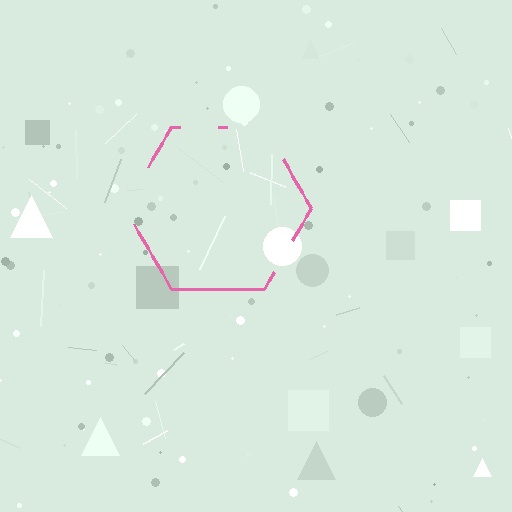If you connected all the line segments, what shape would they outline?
They would outline a hexagon.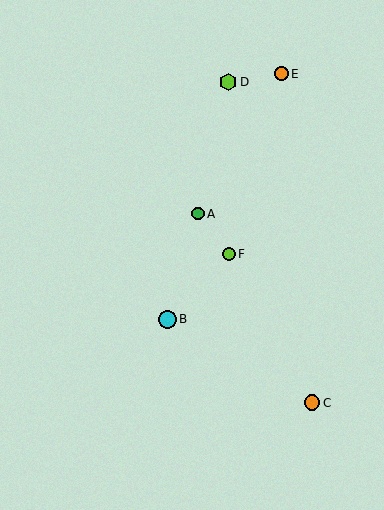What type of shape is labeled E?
Shape E is an orange circle.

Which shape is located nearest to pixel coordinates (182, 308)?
The cyan circle (labeled B) at (167, 319) is nearest to that location.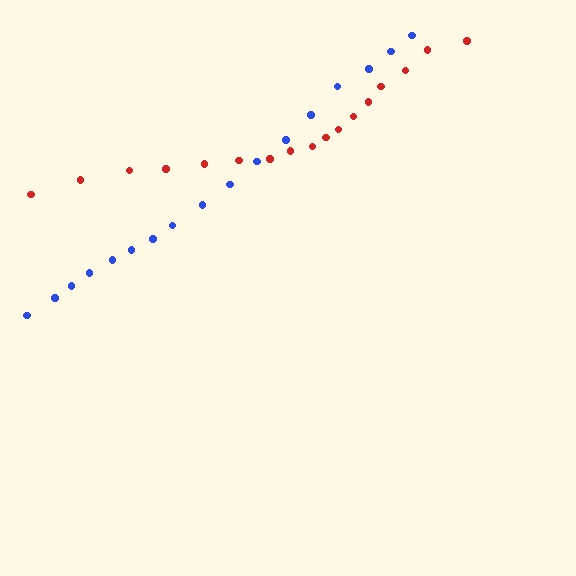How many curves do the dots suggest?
There are 2 distinct paths.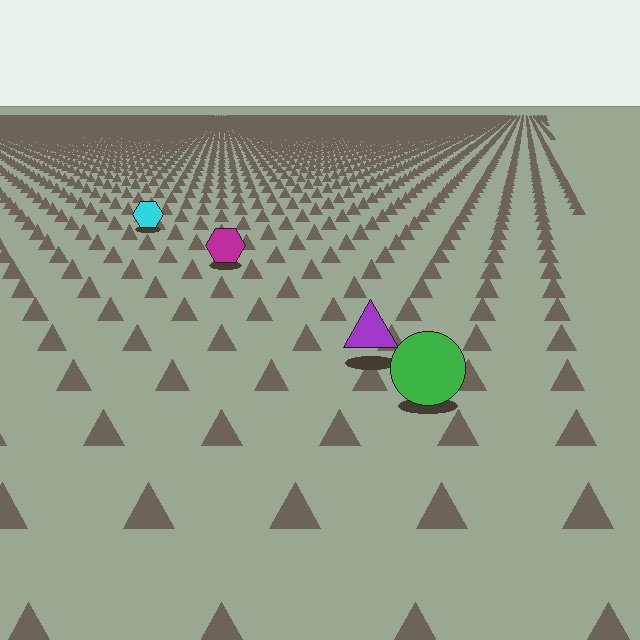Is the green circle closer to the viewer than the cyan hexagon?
Yes. The green circle is closer — you can tell from the texture gradient: the ground texture is coarser near it.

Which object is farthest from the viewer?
The cyan hexagon is farthest from the viewer. It appears smaller and the ground texture around it is denser.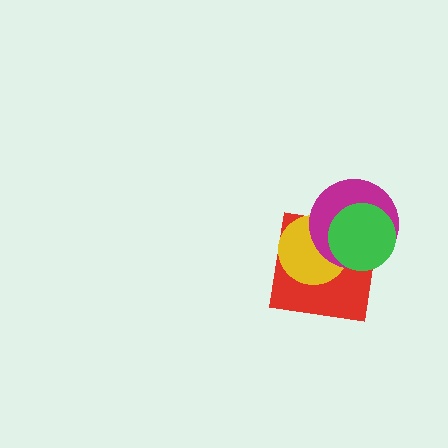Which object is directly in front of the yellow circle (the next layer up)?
The magenta circle is directly in front of the yellow circle.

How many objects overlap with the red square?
3 objects overlap with the red square.